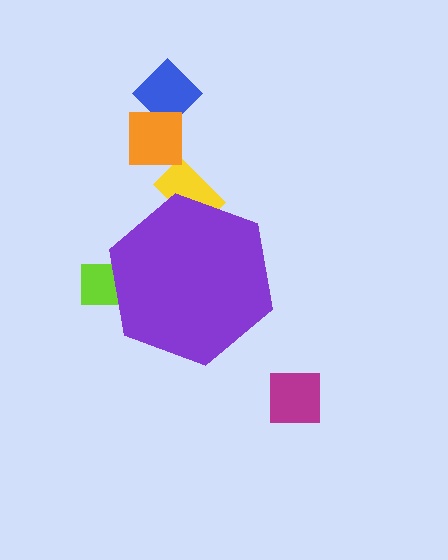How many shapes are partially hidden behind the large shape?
2 shapes are partially hidden.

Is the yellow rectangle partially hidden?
Yes, the yellow rectangle is partially hidden behind the purple hexagon.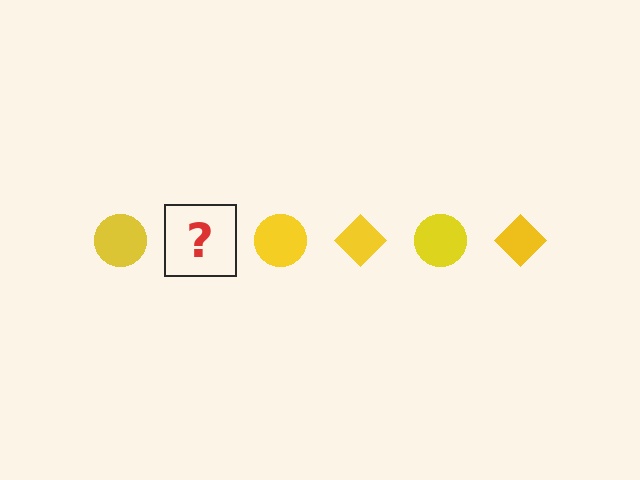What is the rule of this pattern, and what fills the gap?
The rule is that the pattern cycles through circle, diamond shapes in yellow. The gap should be filled with a yellow diamond.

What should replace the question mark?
The question mark should be replaced with a yellow diamond.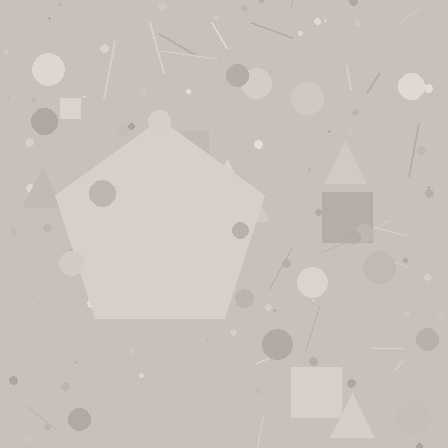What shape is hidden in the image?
A pentagon is hidden in the image.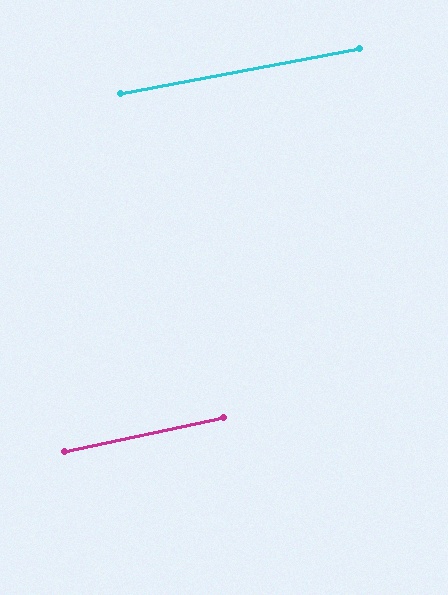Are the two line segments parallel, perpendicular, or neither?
Parallel — their directions differ by only 1.4°.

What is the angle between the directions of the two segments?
Approximately 1 degree.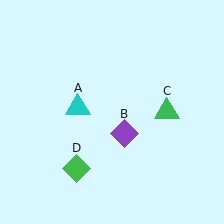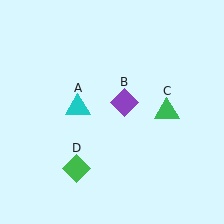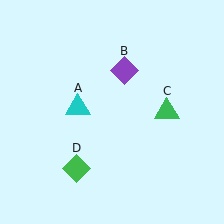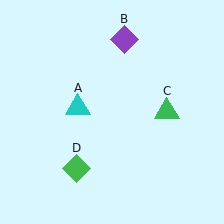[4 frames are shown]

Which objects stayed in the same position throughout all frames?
Cyan triangle (object A) and green triangle (object C) and green diamond (object D) remained stationary.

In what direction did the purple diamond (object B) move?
The purple diamond (object B) moved up.